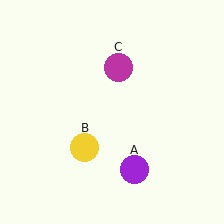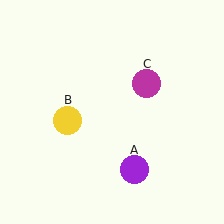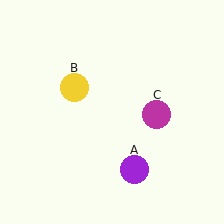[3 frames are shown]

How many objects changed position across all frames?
2 objects changed position: yellow circle (object B), magenta circle (object C).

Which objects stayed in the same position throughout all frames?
Purple circle (object A) remained stationary.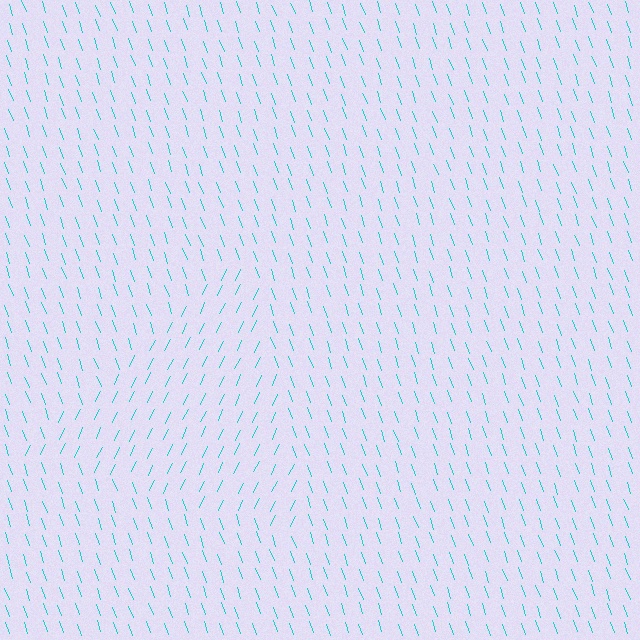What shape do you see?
I see a triangle.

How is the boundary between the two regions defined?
The boundary is defined purely by a change in line orientation (approximately 45 degrees difference). All lines are the same color and thickness.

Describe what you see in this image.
The image is filled with small cyan line segments. A triangle region in the image has lines oriented differently from the surrounding lines, creating a visible texture boundary.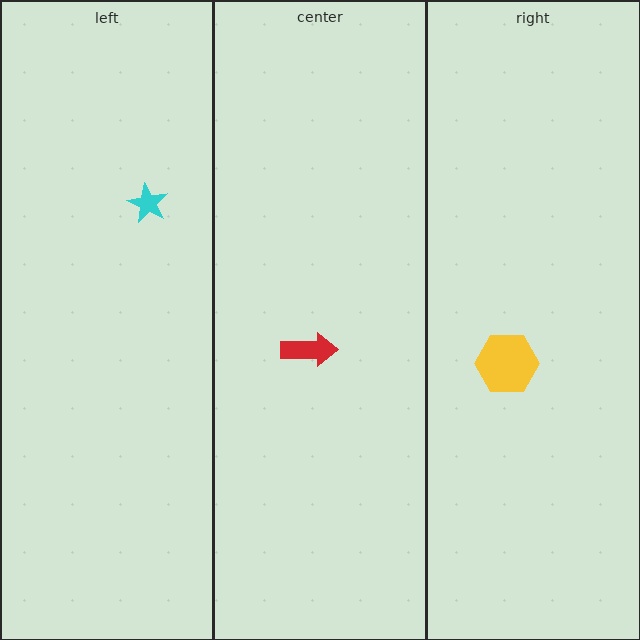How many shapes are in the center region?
1.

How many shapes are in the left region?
1.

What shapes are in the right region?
The yellow hexagon.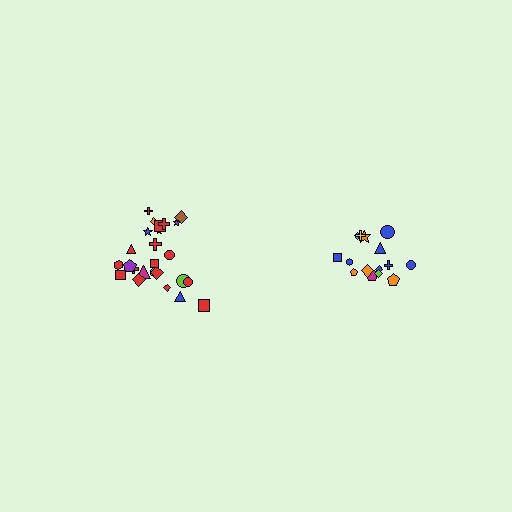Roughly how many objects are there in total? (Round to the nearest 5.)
Roughly 40 objects in total.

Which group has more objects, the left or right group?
The left group.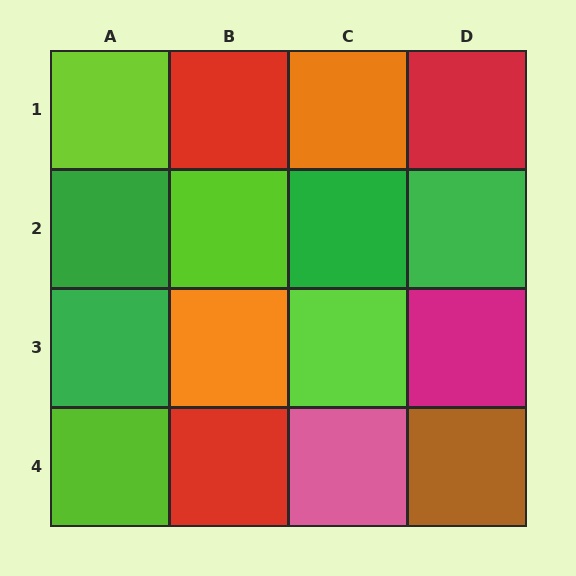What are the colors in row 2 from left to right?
Green, lime, green, green.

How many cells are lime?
4 cells are lime.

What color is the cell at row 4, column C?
Pink.